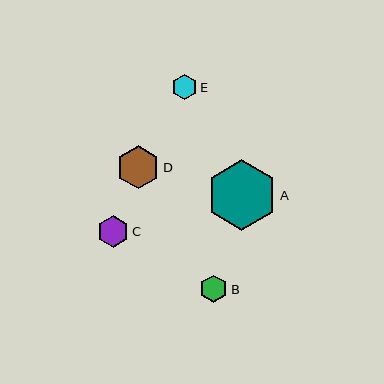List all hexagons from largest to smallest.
From largest to smallest: A, D, C, B, E.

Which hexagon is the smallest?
Hexagon E is the smallest with a size of approximately 25 pixels.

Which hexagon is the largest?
Hexagon A is the largest with a size of approximately 70 pixels.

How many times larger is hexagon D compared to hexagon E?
Hexagon D is approximately 1.7 times the size of hexagon E.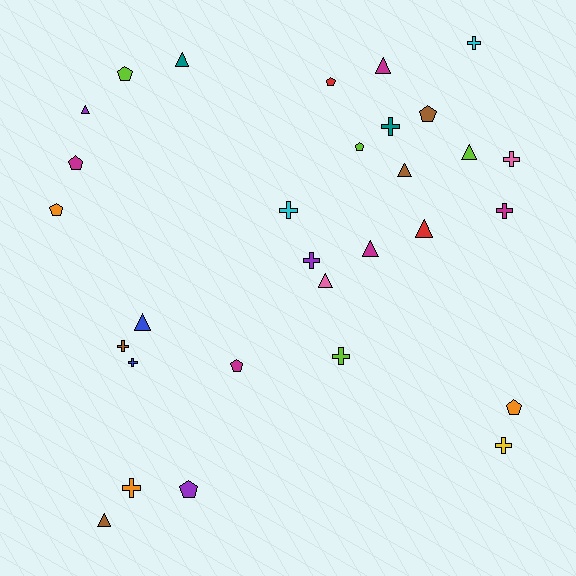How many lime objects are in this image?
There are 4 lime objects.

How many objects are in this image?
There are 30 objects.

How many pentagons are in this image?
There are 9 pentagons.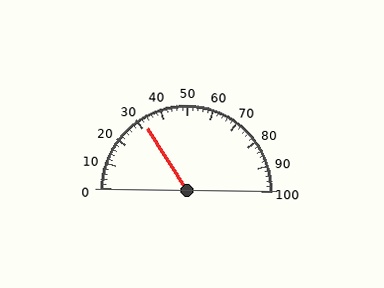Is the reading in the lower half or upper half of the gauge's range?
The reading is in the lower half of the range (0 to 100).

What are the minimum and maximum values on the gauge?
The gauge ranges from 0 to 100.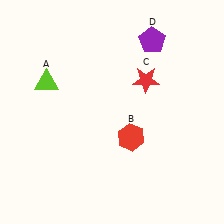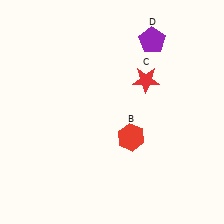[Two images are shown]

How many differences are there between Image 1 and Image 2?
There is 1 difference between the two images.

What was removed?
The lime triangle (A) was removed in Image 2.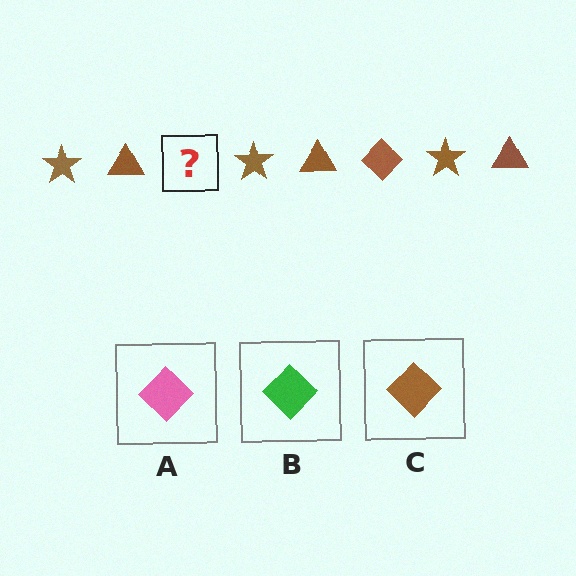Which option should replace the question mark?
Option C.